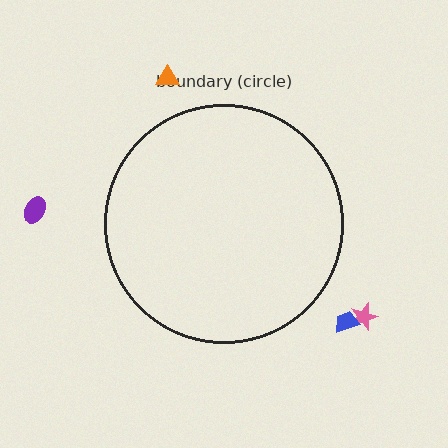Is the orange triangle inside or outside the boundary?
Outside.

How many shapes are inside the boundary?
0 inside, 4 outside.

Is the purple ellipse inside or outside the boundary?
Outside.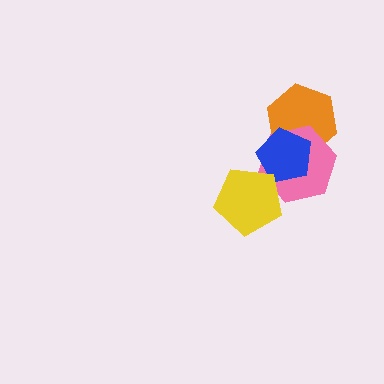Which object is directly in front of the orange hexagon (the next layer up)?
The pink hexagon is directly in front of the orange hexagon.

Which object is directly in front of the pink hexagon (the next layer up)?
The blue pentagon is directly in front of the pink hexagon.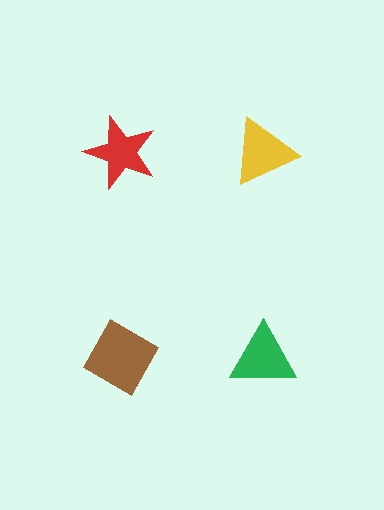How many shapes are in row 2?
2 shapes.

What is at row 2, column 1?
A brown diamond.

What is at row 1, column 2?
A yellow triangle.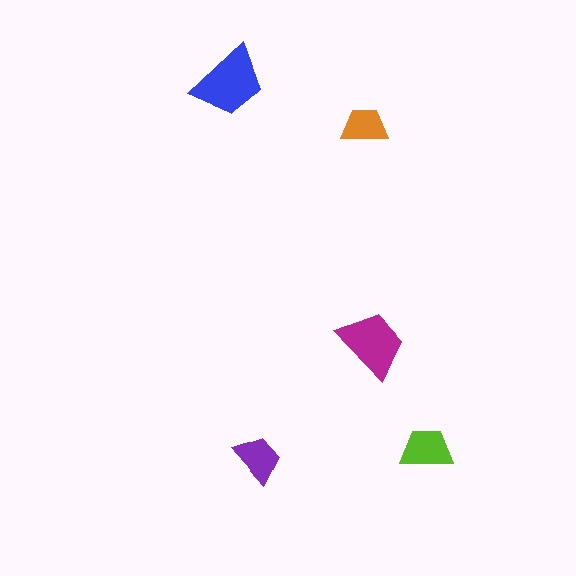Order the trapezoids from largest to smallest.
the blue one, the magenta one, the lime one, the purple one, the orange one.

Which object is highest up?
The blue trapezoid is topmost.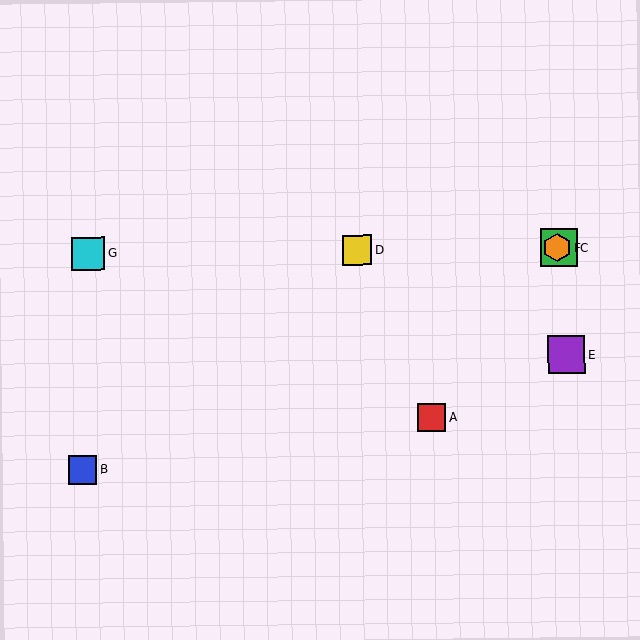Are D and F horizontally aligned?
Yes, both are at y≈250.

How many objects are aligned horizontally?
4 objects (C, D, F, G) are aligned horizontally.